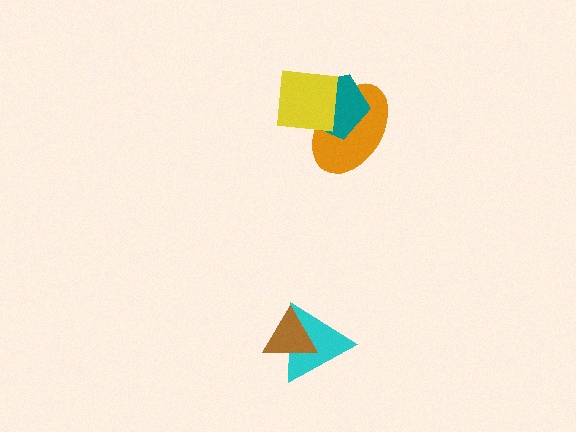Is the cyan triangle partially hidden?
Yes, it is partially covered by another shape.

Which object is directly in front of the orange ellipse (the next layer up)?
The teal pentagon is directly in front of the orange ellipse.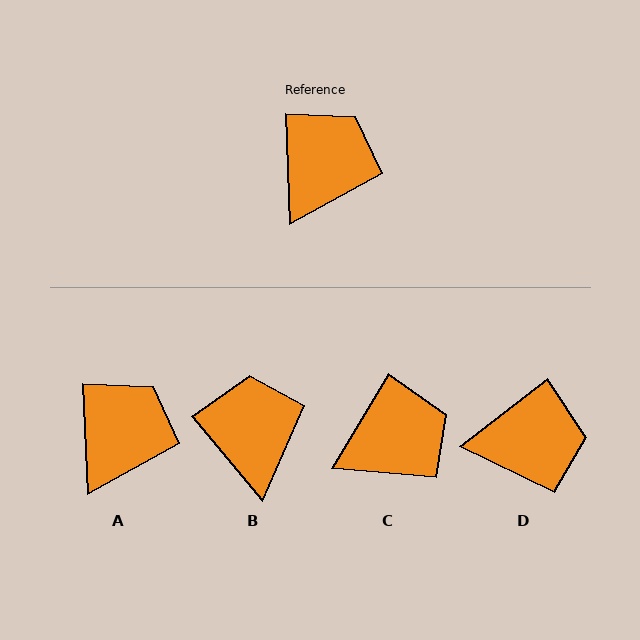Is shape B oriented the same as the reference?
No, it is off by about 37 degrees.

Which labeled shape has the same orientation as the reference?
A.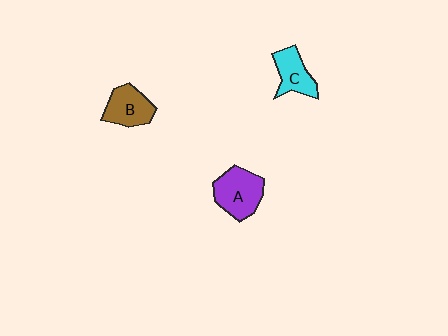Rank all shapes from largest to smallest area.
From largest to smallest: A (purple), B (brown), C (cyan).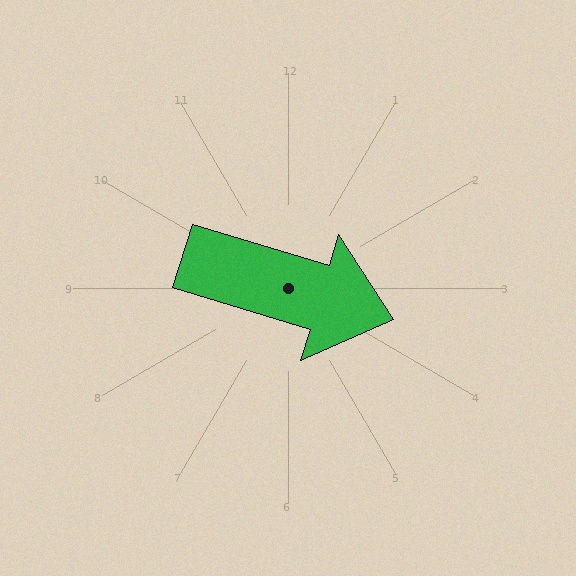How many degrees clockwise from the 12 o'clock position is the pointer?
Approximately 107 degrees.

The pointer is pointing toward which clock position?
Roughly 4 o'clock.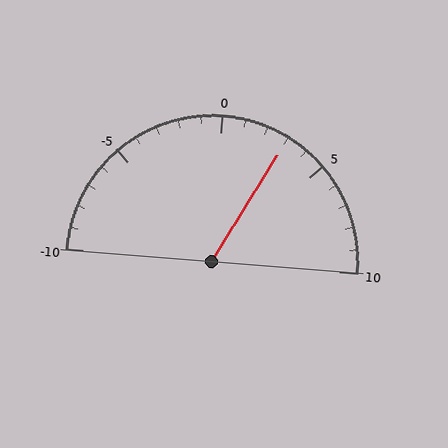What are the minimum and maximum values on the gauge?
The gauge ranges from -10 to 10.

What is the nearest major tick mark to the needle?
The nearest major tick mark is 5.